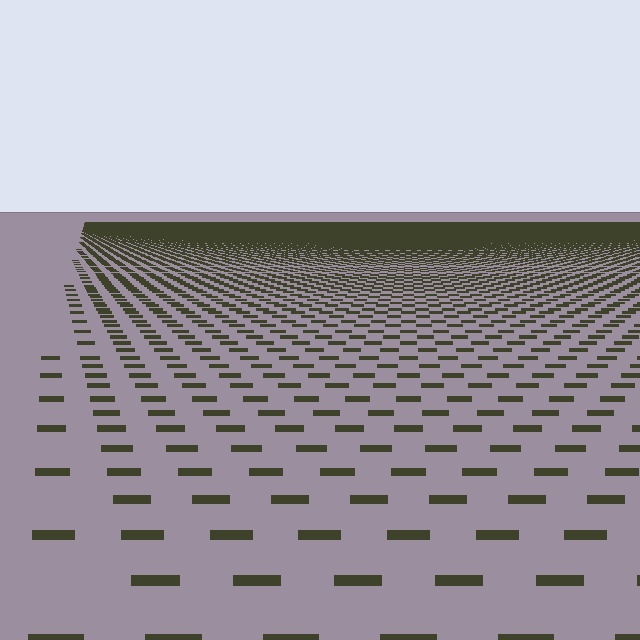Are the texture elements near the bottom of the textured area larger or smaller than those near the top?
Larger. Near the bottom, elements are closer to the viewer and appear at a bigger on-screen size.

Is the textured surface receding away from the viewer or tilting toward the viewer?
The surface is receding away from the viewer. Texture elements get smaller and denser toward the top.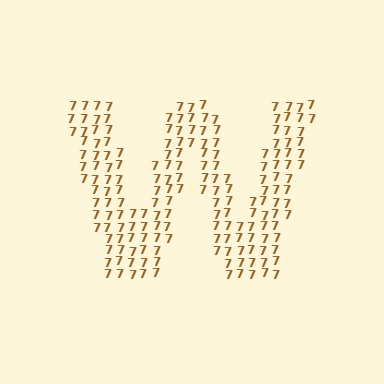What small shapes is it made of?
It is made of small digit 7's.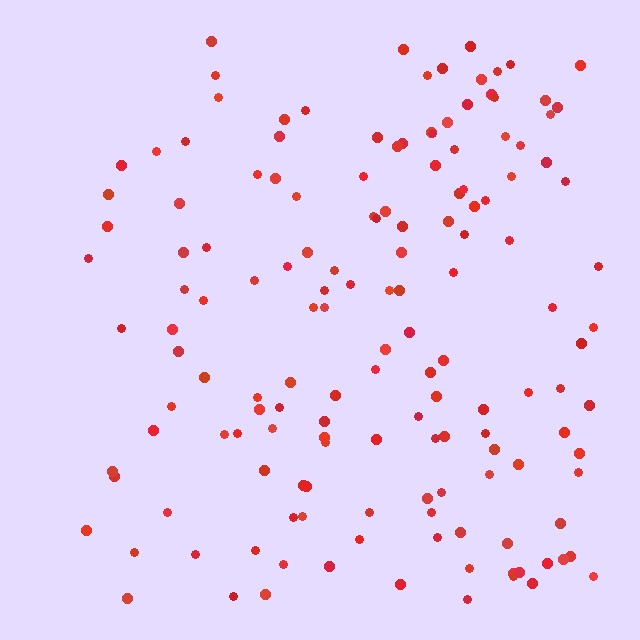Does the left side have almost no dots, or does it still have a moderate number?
Still a moderate number, just noticeably fewer than the right.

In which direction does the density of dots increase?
From left to right, with the right side densest.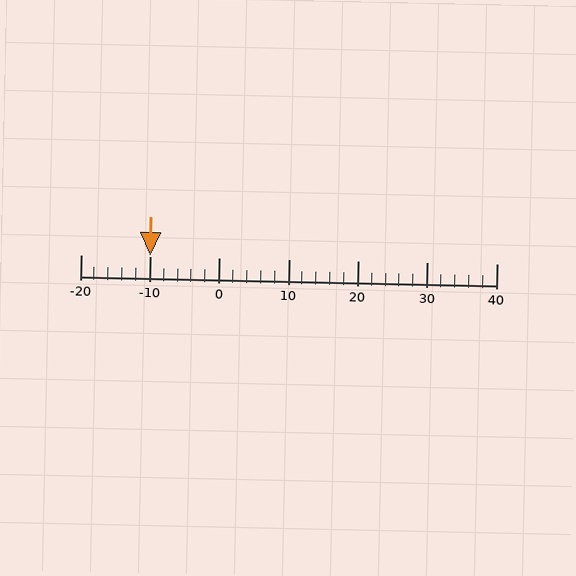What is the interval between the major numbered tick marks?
The major tick marks are spaced 10 units apart.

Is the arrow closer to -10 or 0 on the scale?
The arrow is closer to -10.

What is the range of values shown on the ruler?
The ruler shows values from -20 to 40.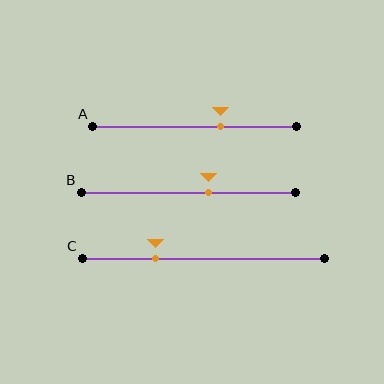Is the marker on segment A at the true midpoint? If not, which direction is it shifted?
No, the marker on segment A is shifted to the right by about 12% of the segment length.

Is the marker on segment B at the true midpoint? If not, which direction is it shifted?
No, the marker on segment B is shifted to the right by about 10% of the segment length.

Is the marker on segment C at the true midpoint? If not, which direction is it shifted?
No, the marker on segment C is shifted to the left by about 20% of the segment length.